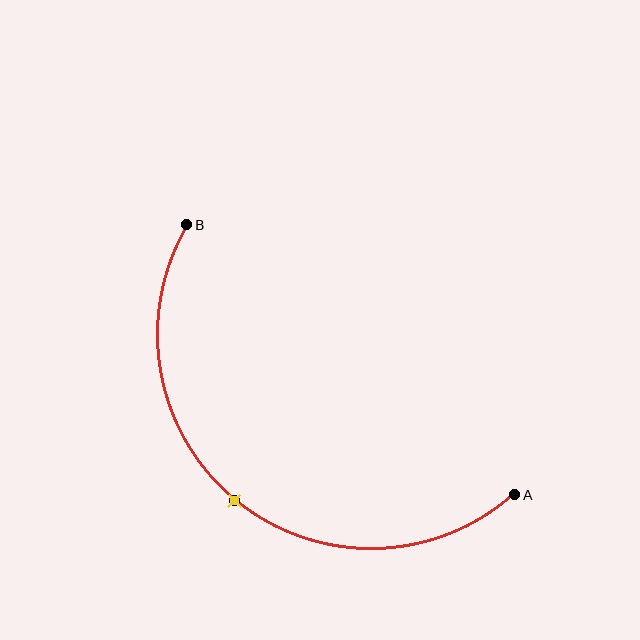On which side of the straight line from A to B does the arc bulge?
The arc bulges below and to the left of the straight line connecting A and B.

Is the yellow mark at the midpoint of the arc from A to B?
Yes. The yellow mark lies on the arc at equal arc-length from both A and B — it is the arc midpoint.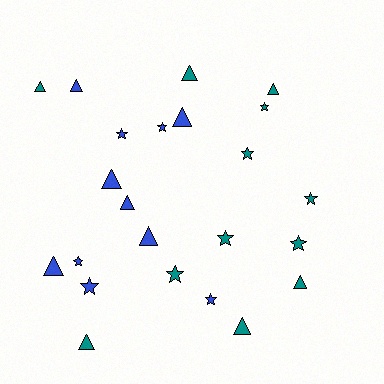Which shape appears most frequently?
Triangle, with 12 objects.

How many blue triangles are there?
There are 6 blue triangles.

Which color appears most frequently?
Teal, with 12 objects.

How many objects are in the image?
There are 23 objects.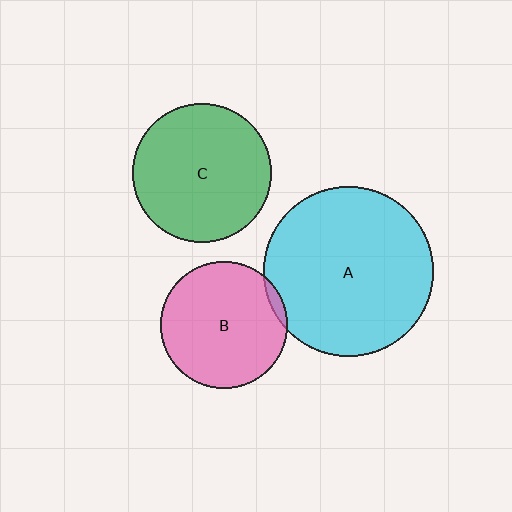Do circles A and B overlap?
Yes.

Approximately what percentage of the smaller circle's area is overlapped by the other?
Approximately 5%.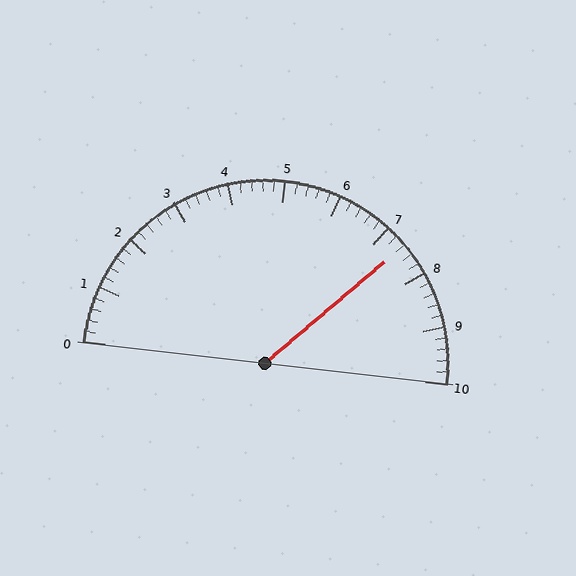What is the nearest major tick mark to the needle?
The nearest major tick mark is 7.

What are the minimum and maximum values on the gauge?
The gauge ranges from 0 to 10.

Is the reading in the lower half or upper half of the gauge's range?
The reading is in the upper half of the range (0 to 10).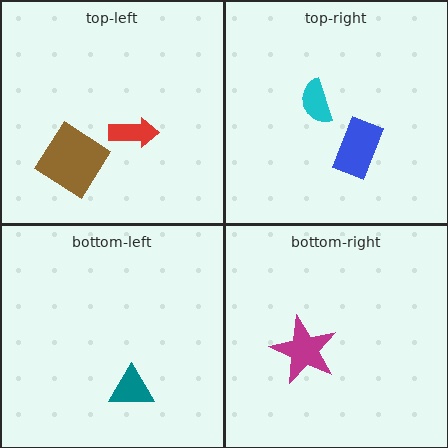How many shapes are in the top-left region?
2.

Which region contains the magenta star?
The bottom-right region.